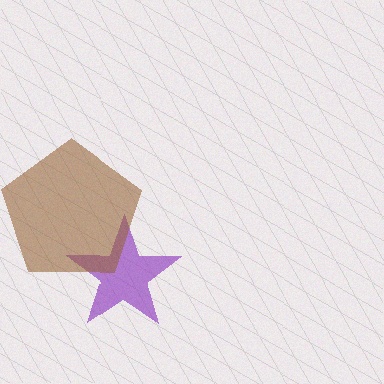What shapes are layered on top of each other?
The layered shapes are: a purple star, a brown pentagon.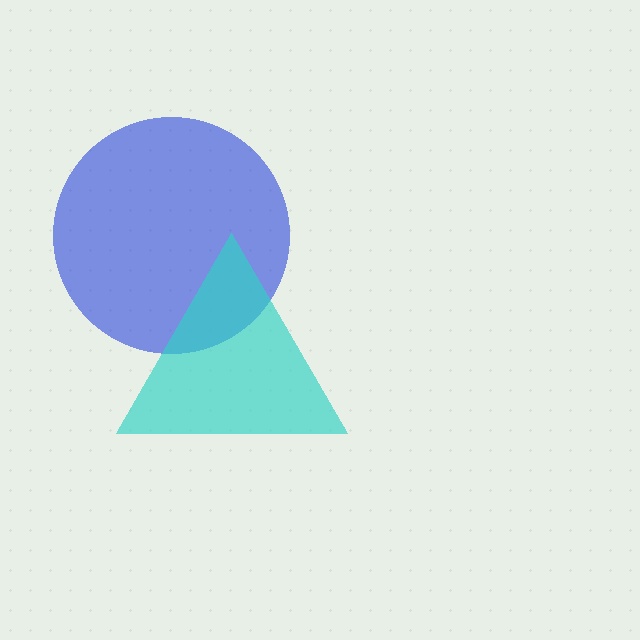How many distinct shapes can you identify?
There are 2 distinct shapes: a blue circle, a cyan triangle.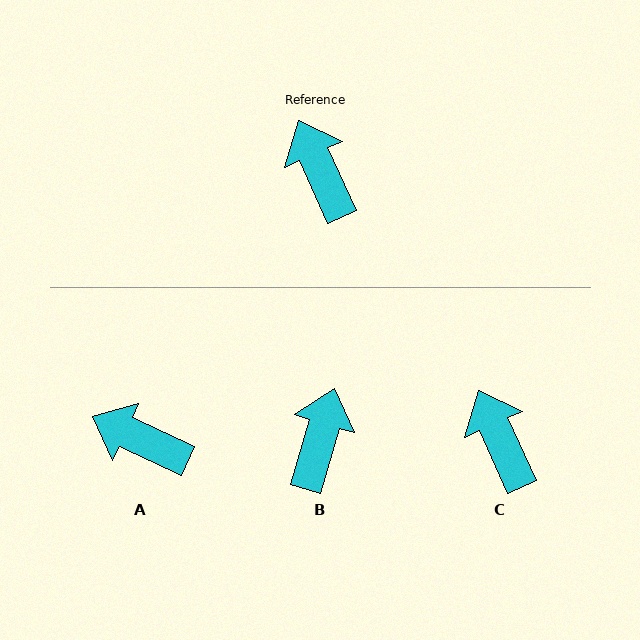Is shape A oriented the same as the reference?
No, it is off by about 41 degrees.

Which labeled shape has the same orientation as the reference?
C.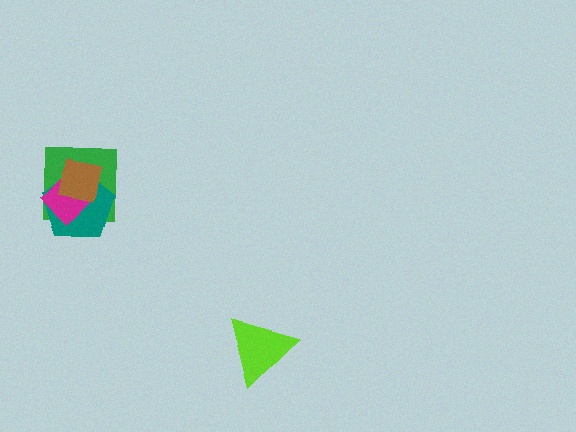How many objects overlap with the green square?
3 objects overlap with the green square.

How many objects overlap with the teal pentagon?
3 objects overlap with the teal pentagon.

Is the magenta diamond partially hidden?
Yes, it is partially covered by another shape.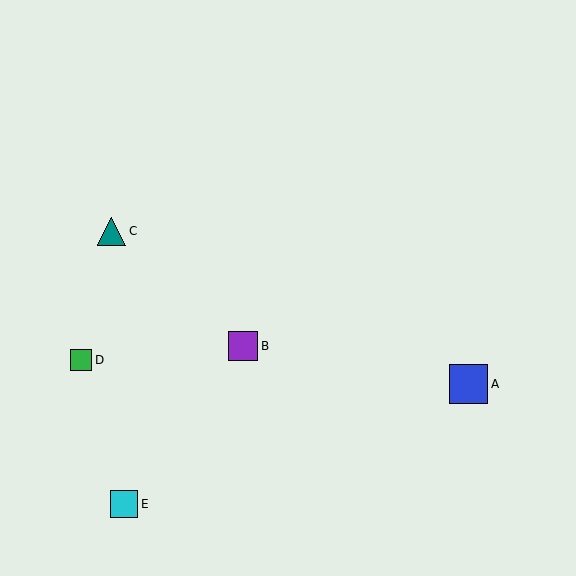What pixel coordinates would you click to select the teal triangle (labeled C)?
Click at (112, 231) to select the teal triangle C.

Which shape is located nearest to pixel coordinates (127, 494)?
The cyan square (labeled E) at (124, 504) is nearest to that location.